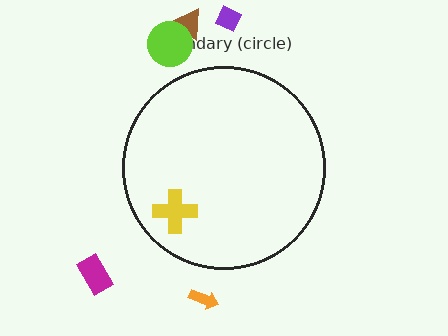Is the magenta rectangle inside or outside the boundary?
Outside.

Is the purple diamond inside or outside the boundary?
Outside.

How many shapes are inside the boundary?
1 inside, 5 outside.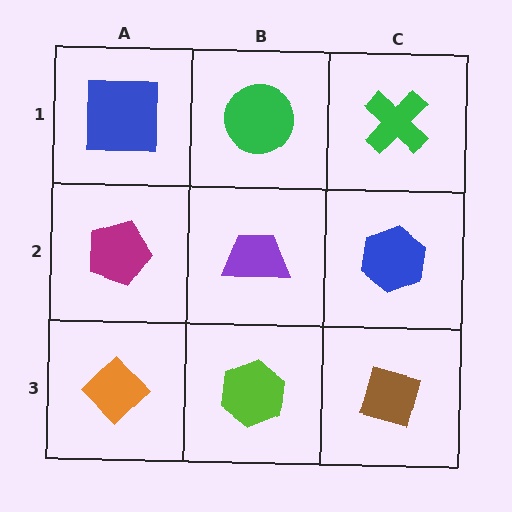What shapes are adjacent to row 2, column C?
A green cross (row 1, column C), a brown diamond (row 3, column C), a purple trapezoid (row 2, column B).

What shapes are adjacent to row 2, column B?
A green circle (row 1, column B), a lime hexagon (row 3, column B), a magenta pentagon (row 2, column A), a blue hexagon (row 2, column C).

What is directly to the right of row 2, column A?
A purple trapezoid.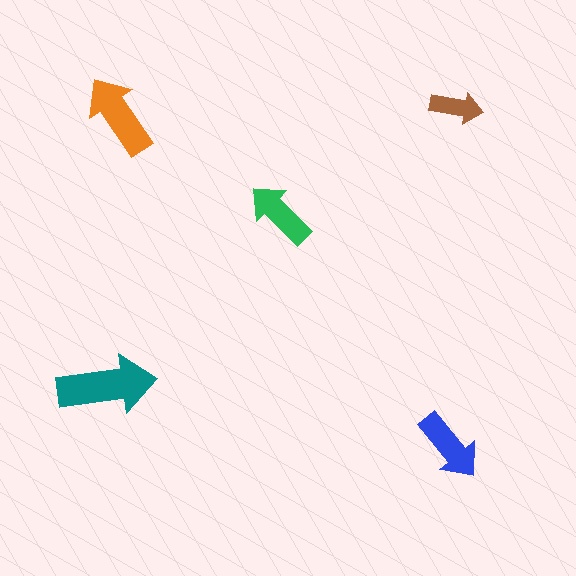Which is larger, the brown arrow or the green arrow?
The green one.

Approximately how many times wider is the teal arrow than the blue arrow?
About 1.5 times wider.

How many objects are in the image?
There are 5 objects in the image.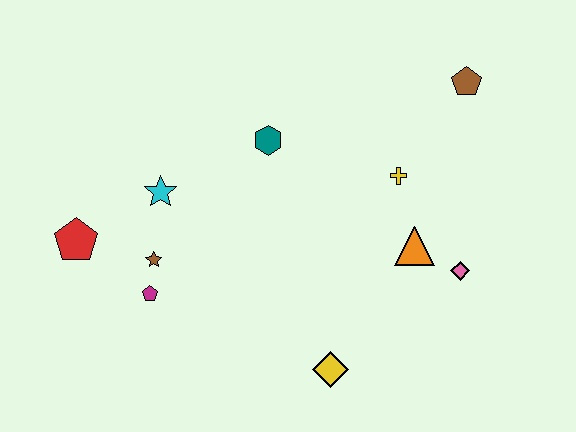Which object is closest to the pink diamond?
The orange triangle is closest to the pink diamond.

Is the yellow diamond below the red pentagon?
Yes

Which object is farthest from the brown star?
The brown pentagon is farthest from the brown star.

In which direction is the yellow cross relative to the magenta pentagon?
The yellow cross is to the right of the magenta pentagon.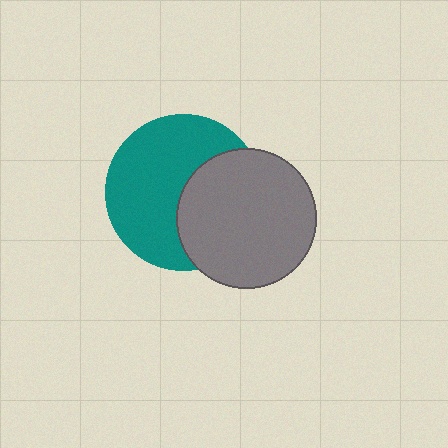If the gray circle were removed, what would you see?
You would see the complete teal circle.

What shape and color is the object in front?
The object in front is a gray circle.